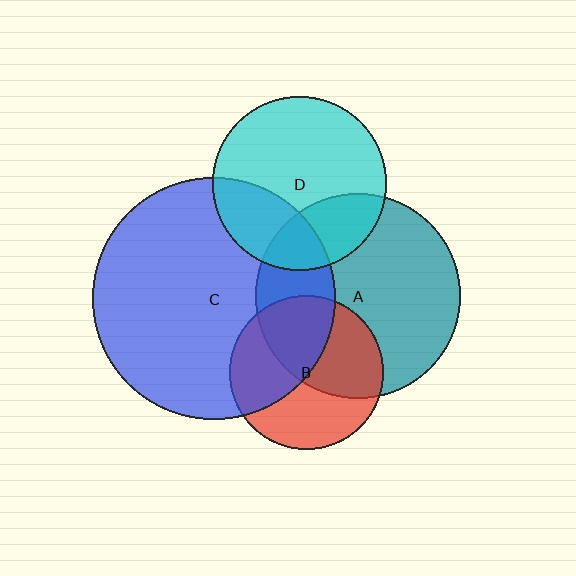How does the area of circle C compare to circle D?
Approximately 1.9 times.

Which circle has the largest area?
Circle C (blue).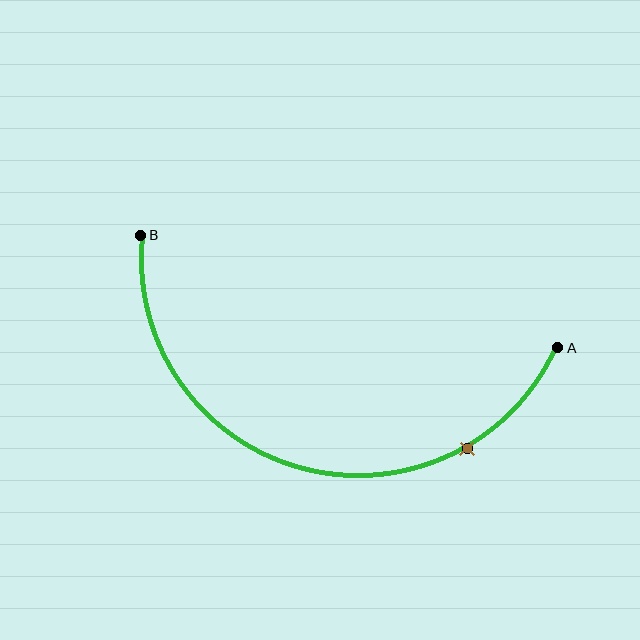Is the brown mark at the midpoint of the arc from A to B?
No. The brown mark lies on the arc but is closer to endpoint A. The arc midpoint would be at the point on the curve equidistant along the arc from both A and B.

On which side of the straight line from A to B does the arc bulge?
The arc bulges below the straight line connecting A and B.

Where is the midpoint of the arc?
The arc midpoint is the point on the curve farthest from the straight line joining A and B. It sits below that line.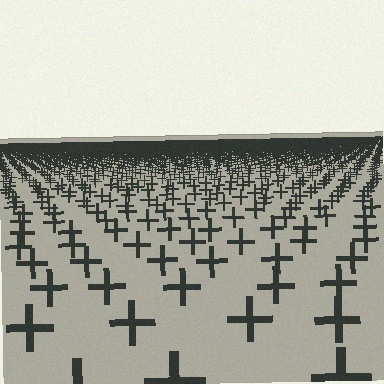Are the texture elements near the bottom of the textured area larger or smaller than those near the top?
Larger. Near the bottom, elements are closer to the viewer and appear at a bigger on-screen size.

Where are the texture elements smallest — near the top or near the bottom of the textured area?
Near the top.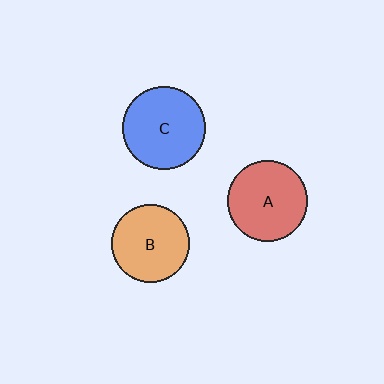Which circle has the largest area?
Circle C (blue).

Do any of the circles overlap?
No, none of the circles overlap.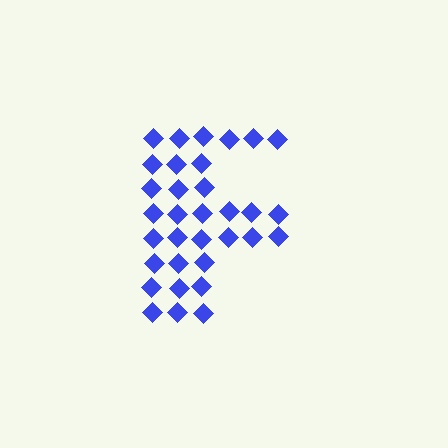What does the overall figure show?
The overall figure shows the letter F.